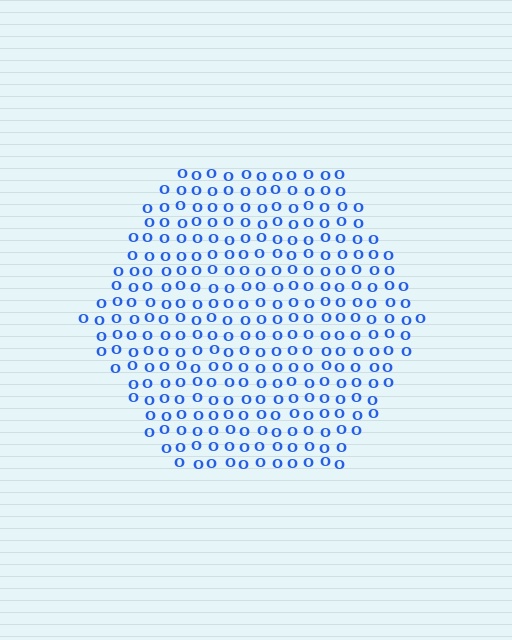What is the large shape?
The large shape is a hexagon.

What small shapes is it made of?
It is made of small letter O's.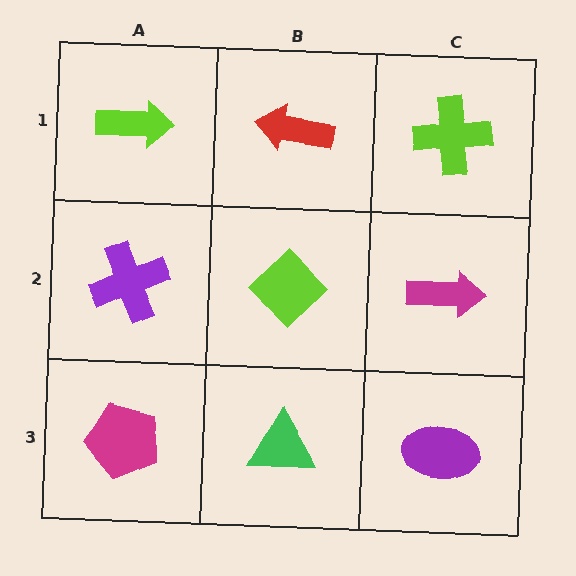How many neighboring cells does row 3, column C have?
2.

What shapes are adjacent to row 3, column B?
A lime diamond (row 2, column B), a magenta pentagon (row 3, column A), a purple ellipse (row 3, column C).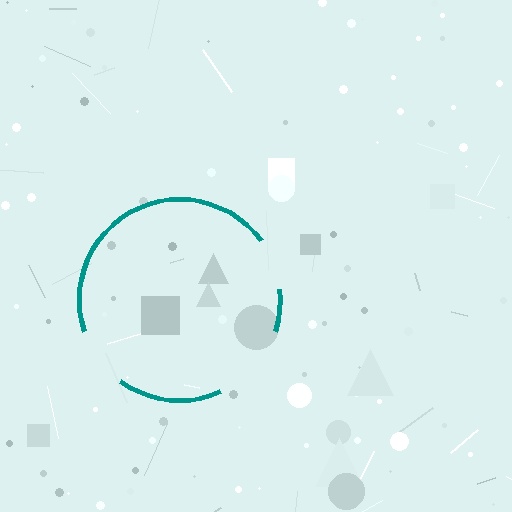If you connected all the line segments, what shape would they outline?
They would outline a circle.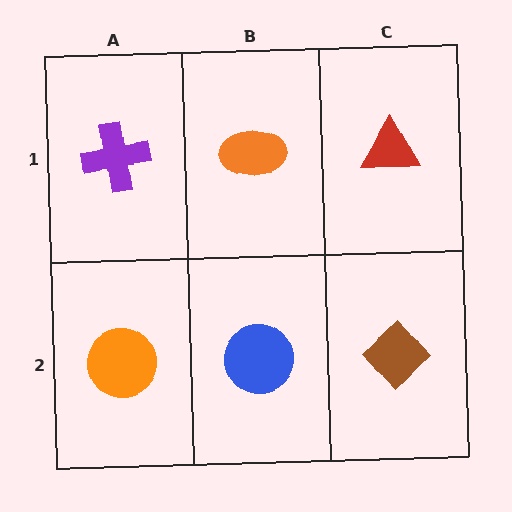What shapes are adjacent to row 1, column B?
A blue circle (row 2, column B), a purple cross (row 1, column A), a red triangle (row 1, column C).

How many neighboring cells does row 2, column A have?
2.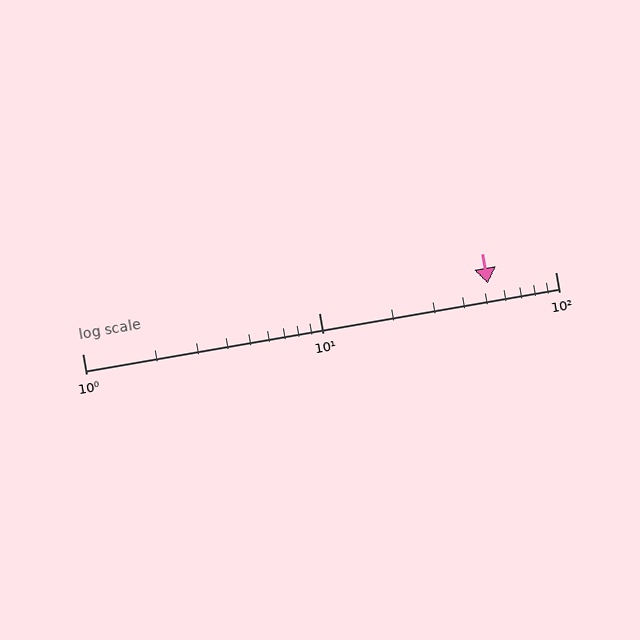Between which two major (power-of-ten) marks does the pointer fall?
The pointer is between 10 and 100.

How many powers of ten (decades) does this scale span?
The scale spans 2 decades, from 1 to 100.